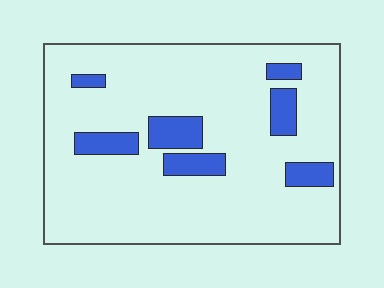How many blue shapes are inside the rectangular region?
7.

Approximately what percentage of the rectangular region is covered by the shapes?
Approximately 15%.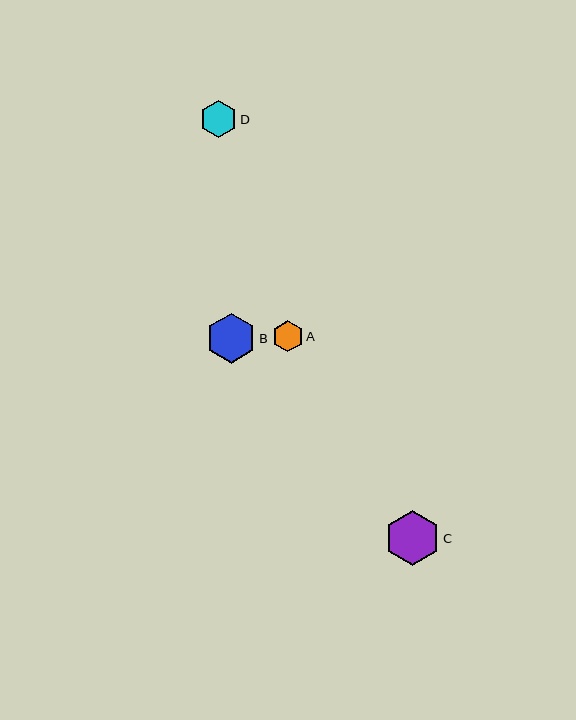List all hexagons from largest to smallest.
From largest to smallest: C, B, D, A.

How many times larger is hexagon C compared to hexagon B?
Hexagon C is approximately 1.1 times the size of hexagon B.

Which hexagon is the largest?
Hexagon C is the largest with a size of approximately 55 pixels.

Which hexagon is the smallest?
Hexagon A is the smallest with a size of approximately 31 pixels.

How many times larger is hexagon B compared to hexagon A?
Hexagon B is approximately 1.6 times the size of hexagon A.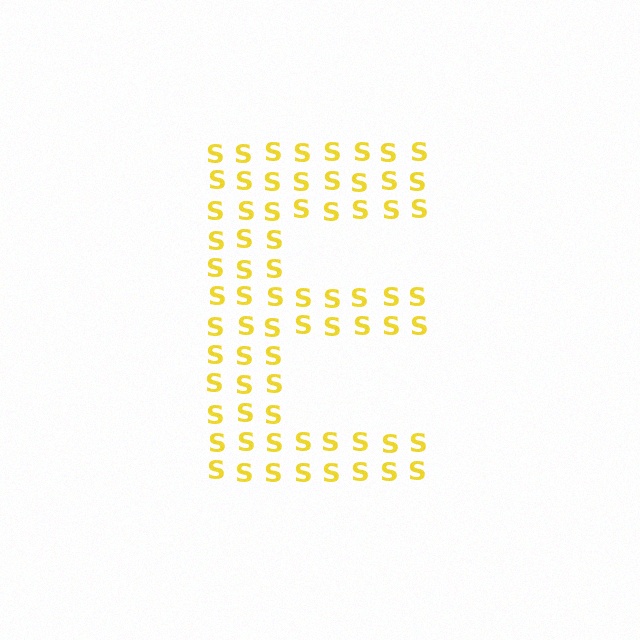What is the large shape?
The large shape is the letter E.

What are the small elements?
The small elements are letter S's.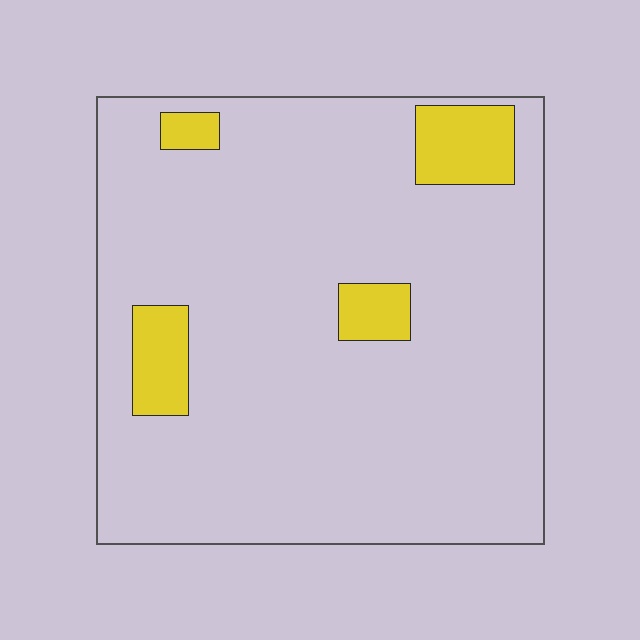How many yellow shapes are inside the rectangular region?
4.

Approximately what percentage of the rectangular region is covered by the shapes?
Approximately 10%.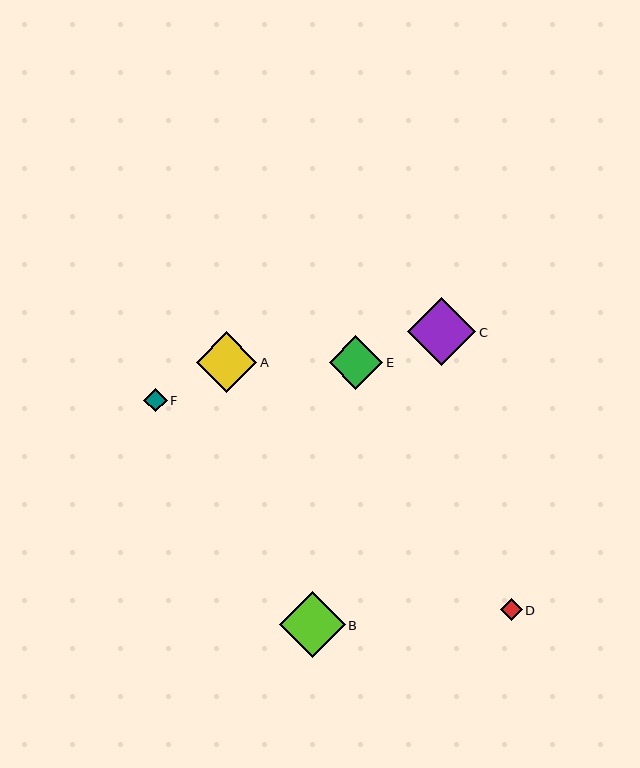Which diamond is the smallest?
Diamond D is the smallest with a size of approximately 22 pixels.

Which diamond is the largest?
Diamond C is the largest with a size of approximately 68 pixels.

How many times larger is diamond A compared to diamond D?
Diamond A is approximately 2.8 times the size of diamond D.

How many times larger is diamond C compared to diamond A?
Diamond C is approximately 1.1 times the size of diamond A.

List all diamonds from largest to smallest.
From largest to smallest: C, B, A, E, F, D.